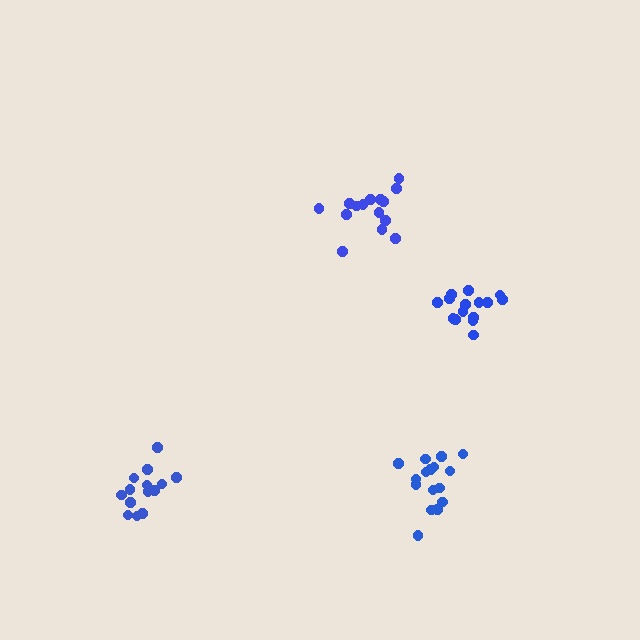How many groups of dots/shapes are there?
There are 4 groups.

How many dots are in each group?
Group 1: 16 dots, Group 2: 15 dots, Group 3: 14 dots, Group 4: 15 dots (60 total).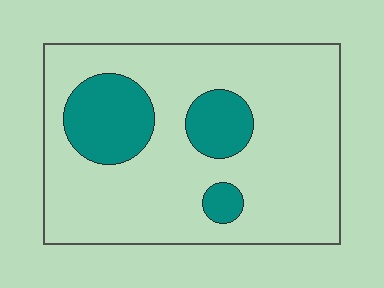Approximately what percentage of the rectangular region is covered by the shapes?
Approximately 20%.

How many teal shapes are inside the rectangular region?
3.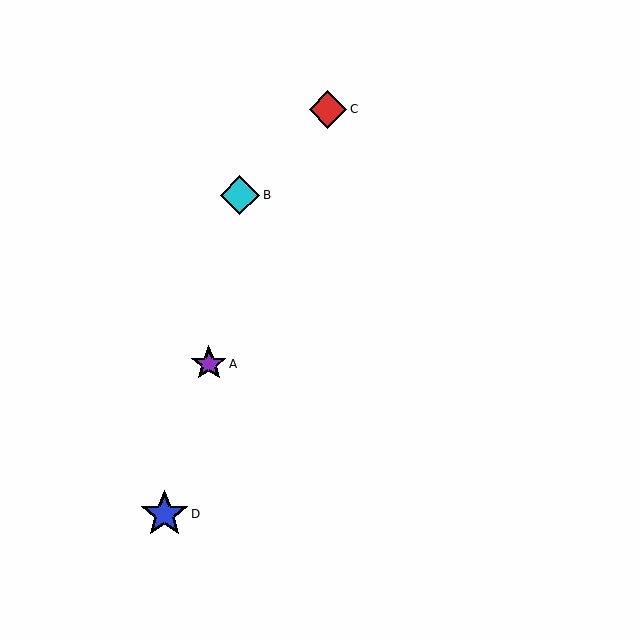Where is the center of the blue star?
The center of the blue star is at (164, 514).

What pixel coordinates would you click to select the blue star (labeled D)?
Click at (164, 514) to select the blue star D.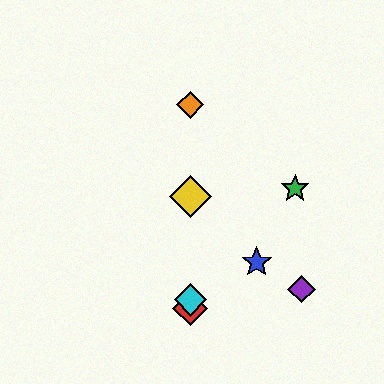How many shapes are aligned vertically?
4 shapes (the red diamond, the yellow diamond, the orange diamond, the cyan diamond) are aligned vertically.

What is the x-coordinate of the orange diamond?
The orange diamond is at x≈190.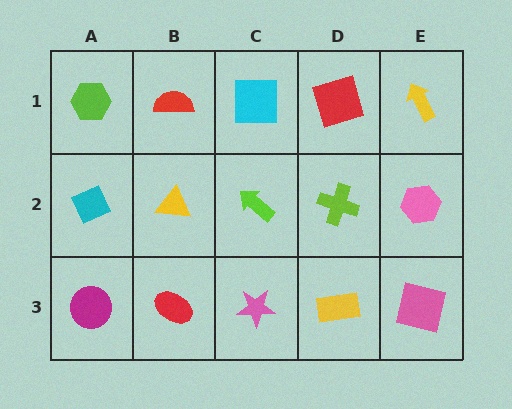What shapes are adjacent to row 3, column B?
A yellow triangle (row 2, column B), a magenta circle (row 3, column A), a pink star (row 3, column C).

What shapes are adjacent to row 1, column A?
A cyan diamond (row 2, column A), a red semicircle (row 1, column B).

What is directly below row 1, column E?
A pink hexagon.